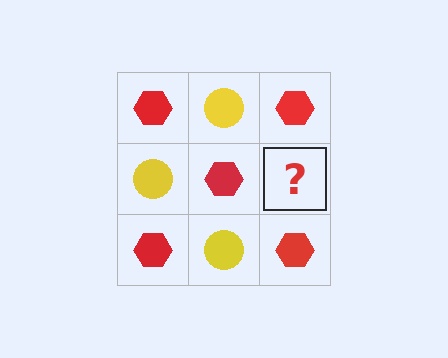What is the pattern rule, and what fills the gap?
The rule is that it alternates red hexagon and yellow circle in a checkerboard pattern. The gap should be filled with a yellow circle.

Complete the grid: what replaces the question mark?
The question mark should be replaced with a yellow circle.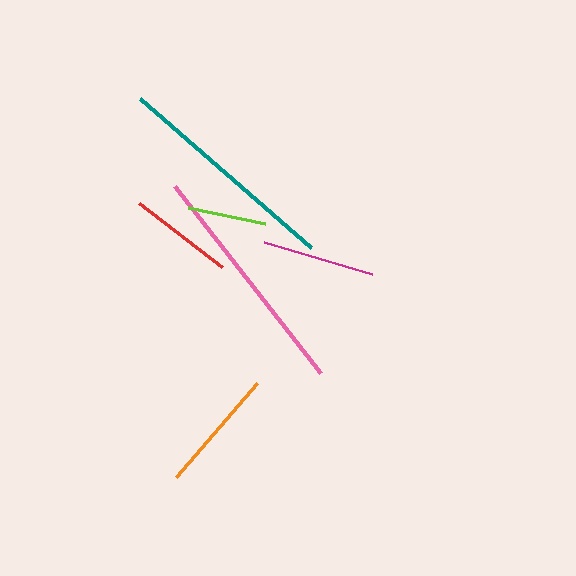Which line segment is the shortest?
The lime line is the shortest at approximately 78 pixels.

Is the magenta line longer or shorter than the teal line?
The teal line is longer than the magenta line.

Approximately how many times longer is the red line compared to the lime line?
The red line is approximately 1.3 times the length of the lime line.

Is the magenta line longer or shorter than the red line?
The magenta line is longer than the red line.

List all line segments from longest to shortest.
From longest to shortest: pink, teal, orange, magenta, red, lime.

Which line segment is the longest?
The pink line is the longest at approximately 238 pixels.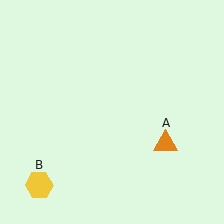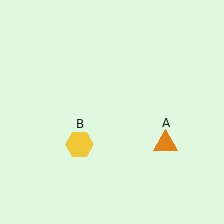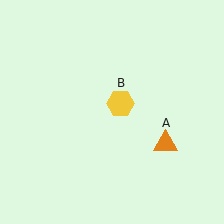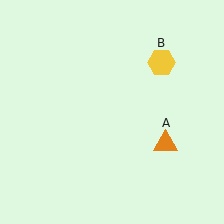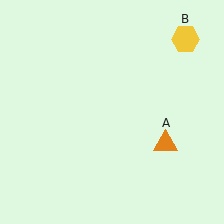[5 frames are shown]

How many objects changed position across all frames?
1 object changed position: yellow hexagon (object B).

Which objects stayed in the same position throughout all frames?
Orange triangle (object A) remained stationary.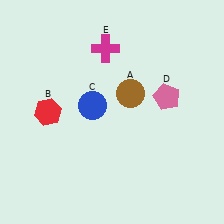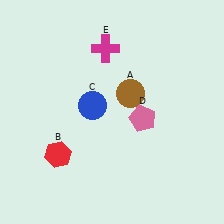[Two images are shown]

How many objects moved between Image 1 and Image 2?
2 objects moved between the two images.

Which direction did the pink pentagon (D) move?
The pink pentagon (D) moved left.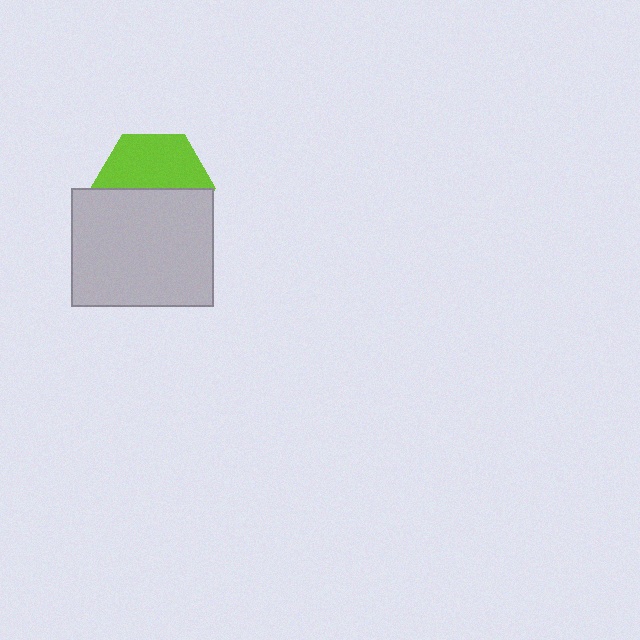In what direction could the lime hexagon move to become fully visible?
The lime hexagon could move up. That would shift it out from behind the light gray rectangle entirely.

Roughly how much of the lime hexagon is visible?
About half of it is visible (roughly 49%).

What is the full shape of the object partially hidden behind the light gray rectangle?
The partially hidden object is a lime hexagon.